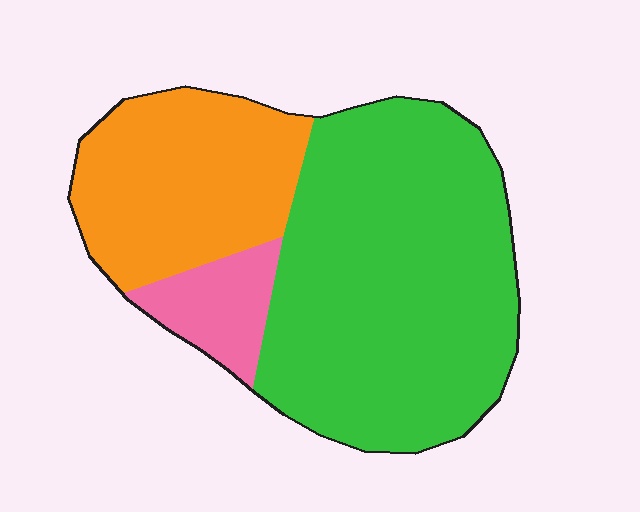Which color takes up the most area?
Green, at roughly 60%.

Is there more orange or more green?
Green.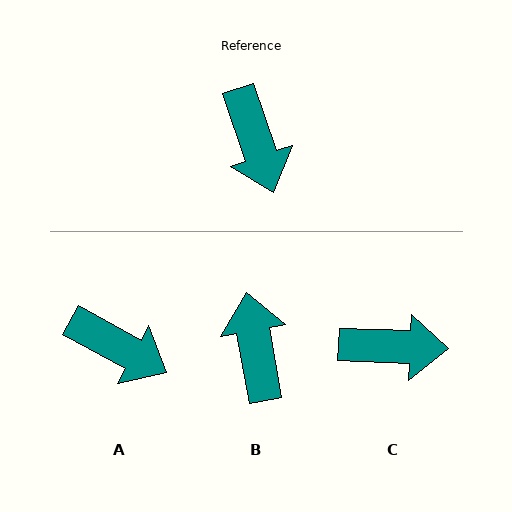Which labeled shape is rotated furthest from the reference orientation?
B, about 171 degrees away.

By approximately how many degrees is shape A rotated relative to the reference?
Approximately 43 degrees counter-clockwise.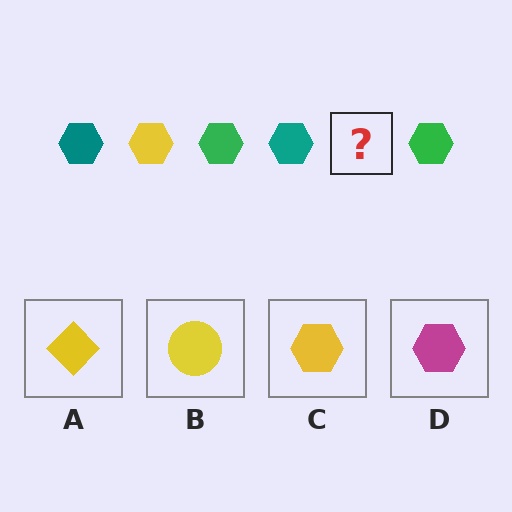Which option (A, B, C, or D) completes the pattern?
C.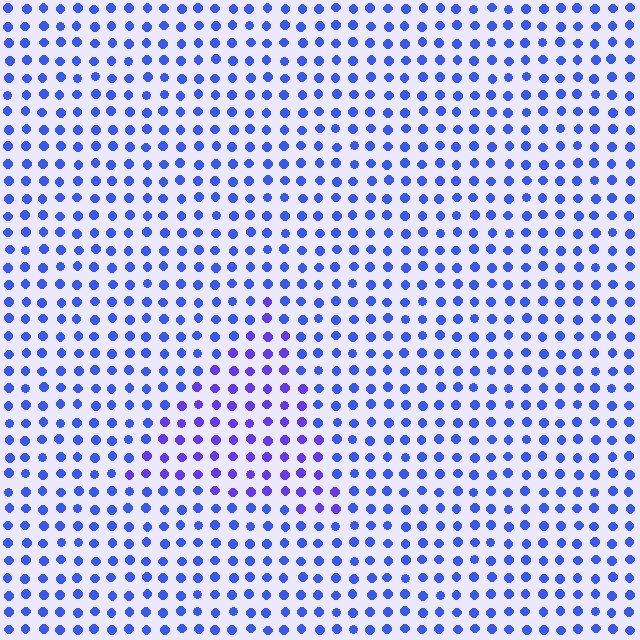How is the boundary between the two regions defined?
The boundary is defined purely by a slight shift in hue (about 26 degrees). Spacing, size, and orientation are identical on both sides.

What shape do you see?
I see a triangle.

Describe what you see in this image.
The image is filled with small blue elements in a uniform arrangement. A triangle-shaped region is visible where the elements are tinted to a slightly different hue, forming a subtle color boundary.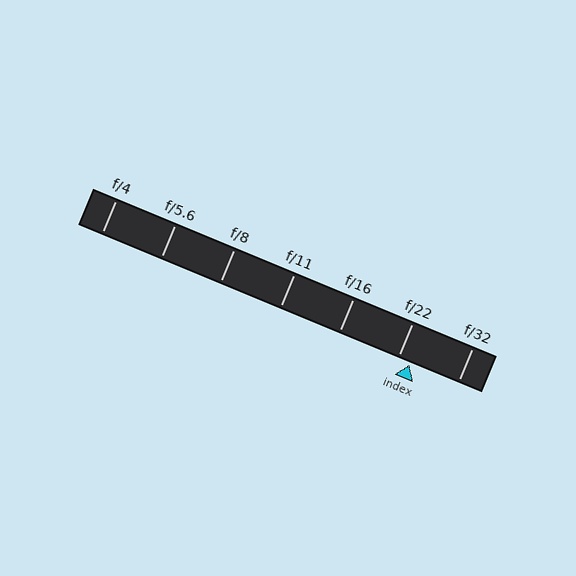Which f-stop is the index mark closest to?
The index mark is closest to f/22.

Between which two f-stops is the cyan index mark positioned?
The index mark is between f/22 and f/32.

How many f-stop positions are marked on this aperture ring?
There are 7 f-stop positions marked.